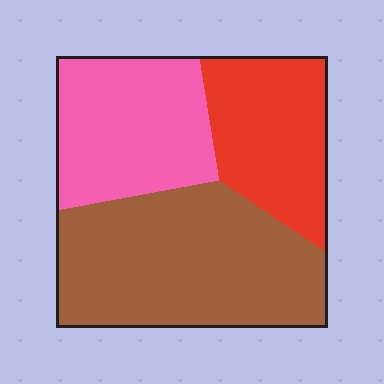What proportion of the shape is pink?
Pink covers roughly 30% of the shape.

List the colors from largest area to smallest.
From largest to smallest: brown, pink, red.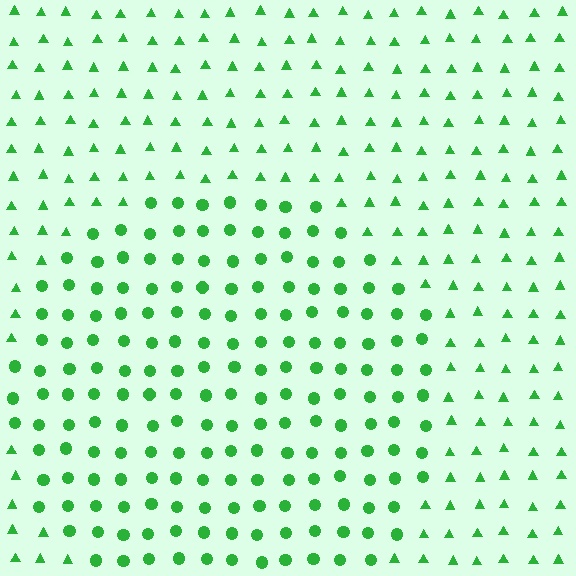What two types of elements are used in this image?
The image uses circles inside the circle region and triangles outside it.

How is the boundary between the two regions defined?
The boundary is defined by a change in element shape: circles inside vs. triangles outside. All elements share the same color and spacing.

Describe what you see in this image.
The image is filled with small green elements arranged in a uniform grid. A circle-shaped region contains circles, while the surrounding area contains triangles. The boundary is defined purely by the change in element shape.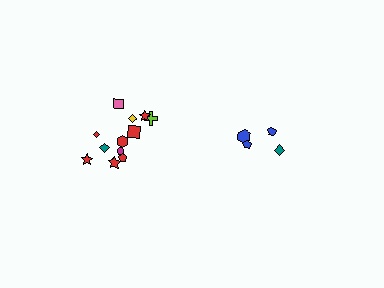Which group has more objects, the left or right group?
The left group.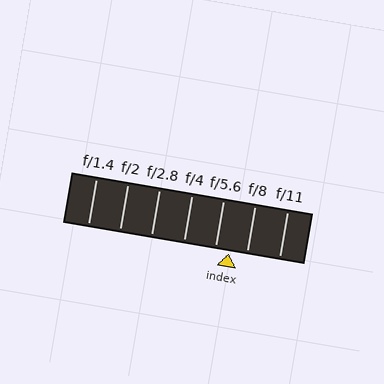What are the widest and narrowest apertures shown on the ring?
The widest aperture shown is f/1.4 and the narrowest is f/11.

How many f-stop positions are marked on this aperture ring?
There are 7 f-stop positions marked.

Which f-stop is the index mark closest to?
The index mark is closest to f/5.6.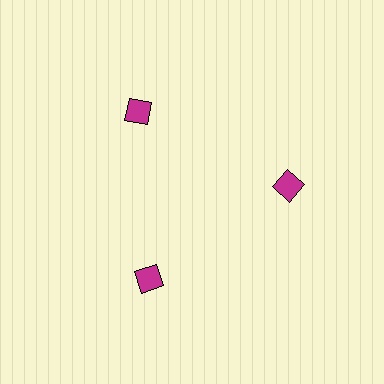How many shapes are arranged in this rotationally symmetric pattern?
There are 3 shapes, arranged in 3 groups of 1.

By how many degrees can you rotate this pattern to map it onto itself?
The pattern maps onto itself every 120 degrees of rotation.